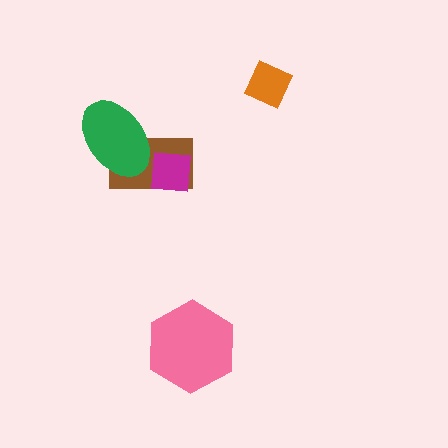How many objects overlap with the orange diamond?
0 objects overlap with the orange diamond.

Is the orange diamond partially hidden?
No, no other shape covers it.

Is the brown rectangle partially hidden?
Yes, it is partially covered by another shape.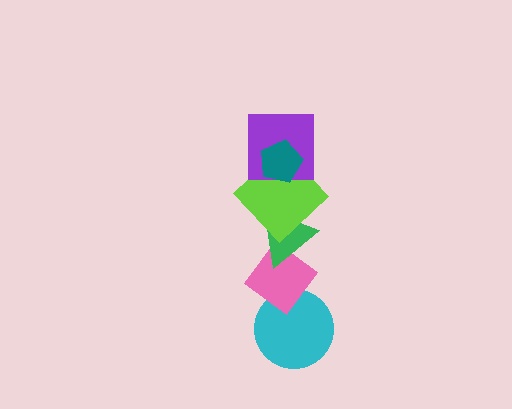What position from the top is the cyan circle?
The cyan circle is 6th from the top.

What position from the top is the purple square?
The purple square is 2nd from the top.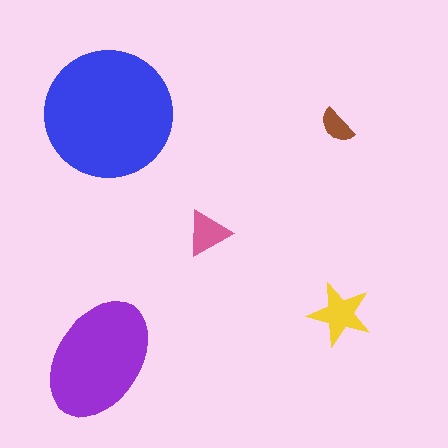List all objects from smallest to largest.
The brown semicircle, the pink triangle, the yellow star, the purple ellipse, the blue circle.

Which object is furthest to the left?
The purple ellipse is leftmost.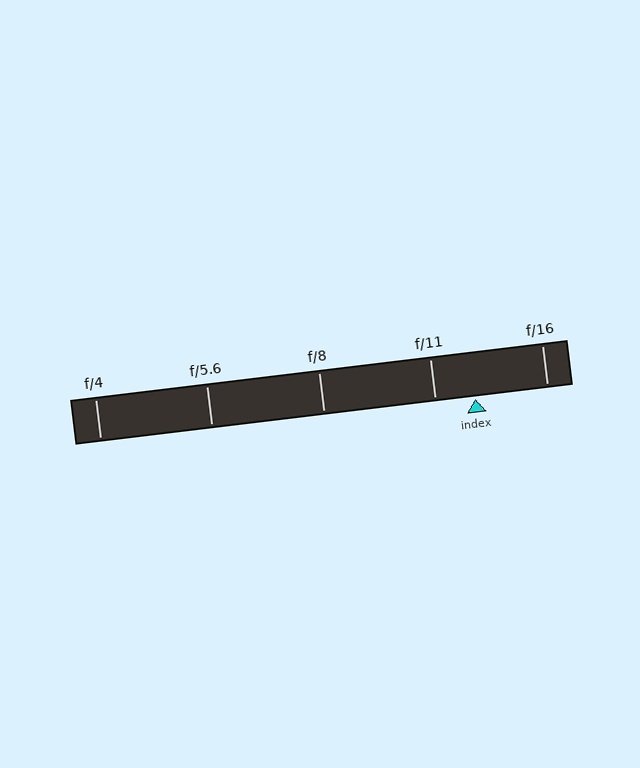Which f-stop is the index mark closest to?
The index mark is closest to f/11.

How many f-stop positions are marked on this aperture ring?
There are 5 f-stop positions marked.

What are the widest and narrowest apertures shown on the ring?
The widest aperture shown is f/4 and the narrowest is f/16.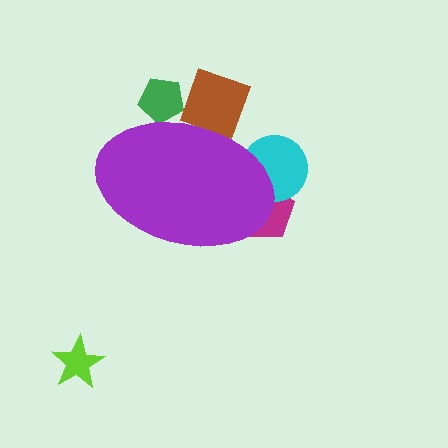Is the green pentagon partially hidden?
Yes, the green pentagon is partially hidden behind the purple ellipse.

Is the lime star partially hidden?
No, the lime star is fully visible.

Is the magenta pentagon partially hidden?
Yes, the magenta pentagon is partially hidden behind the purple ellipse.